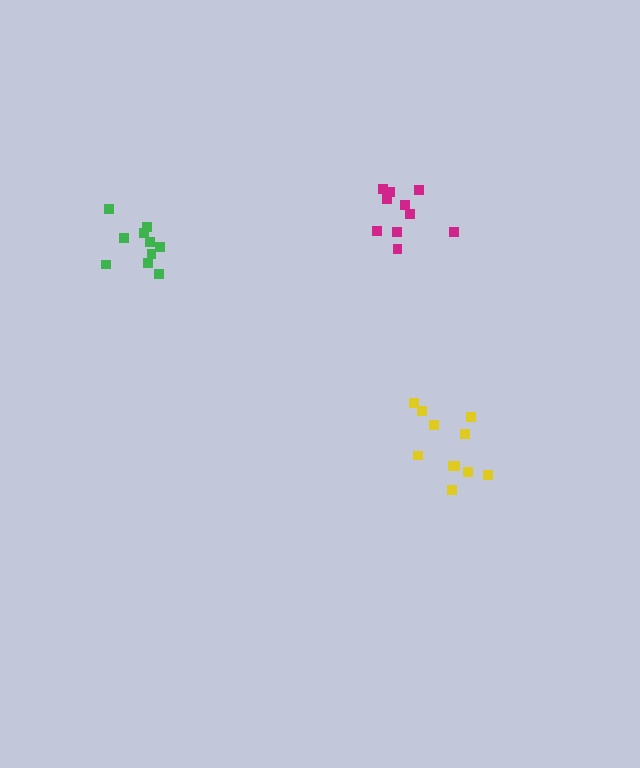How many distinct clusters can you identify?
There are 3 distinct clusters.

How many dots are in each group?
Group 1: 11 dots, Group 2: 10 dots, Group 3: 10 dots (31 total).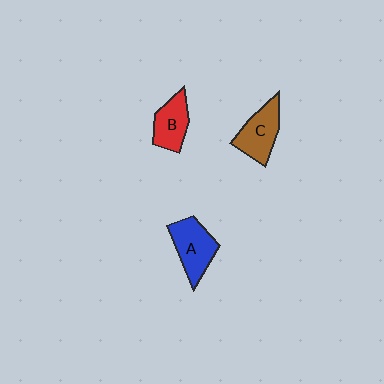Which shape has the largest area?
Shape A (blue).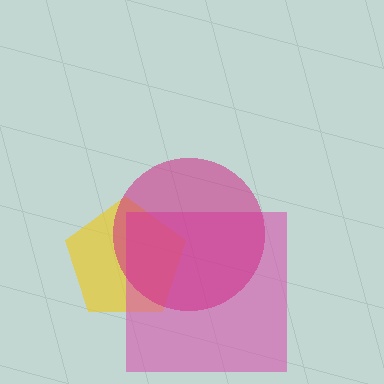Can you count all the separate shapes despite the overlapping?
Yes, there are 3 separate shapes.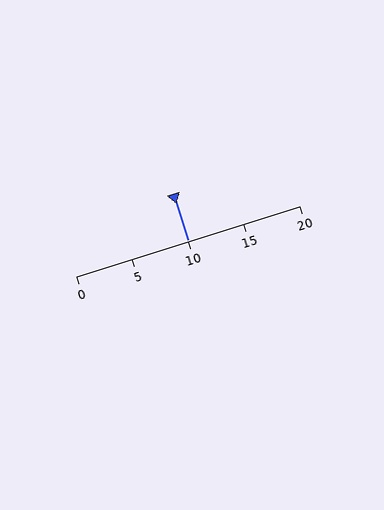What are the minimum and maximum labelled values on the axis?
The axis runs from 0 to 20.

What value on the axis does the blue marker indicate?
The marker indicates approximately 10.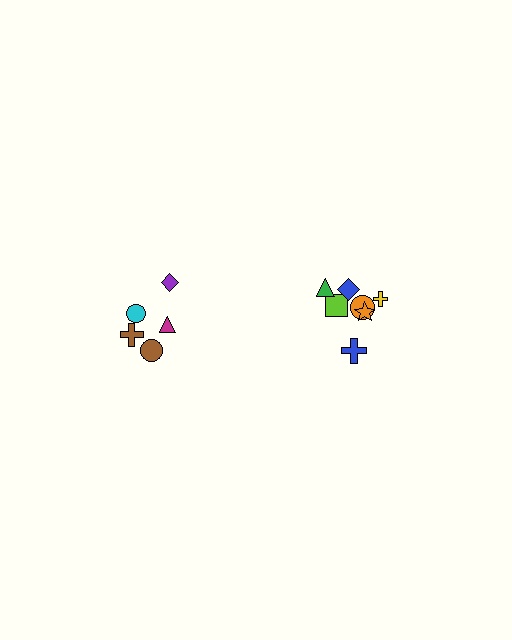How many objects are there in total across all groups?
There are 12 objects.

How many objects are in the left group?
There are 5 objects.